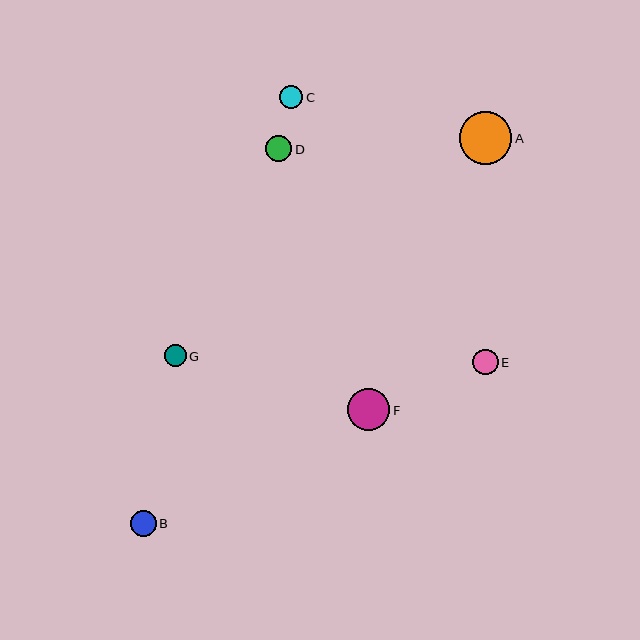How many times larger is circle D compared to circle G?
Circle D is approximately 1.2 times the size of circle G.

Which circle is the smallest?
Circle G is the smallest with a size of approximately 22 pixels.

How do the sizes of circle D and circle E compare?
Circle D and circle E are approximately the same size.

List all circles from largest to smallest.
From largest to smallest: A, F, D, E, B, C, G.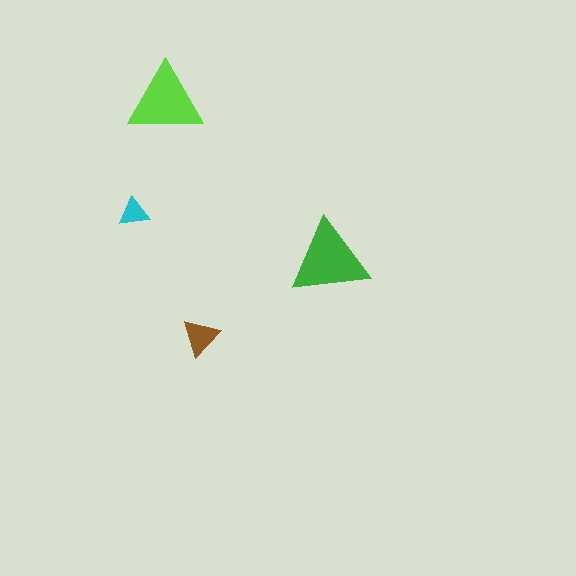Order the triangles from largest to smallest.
the green one, the lime one, the brown one, the cyan one.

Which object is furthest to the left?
The cyan triangle is leftmost.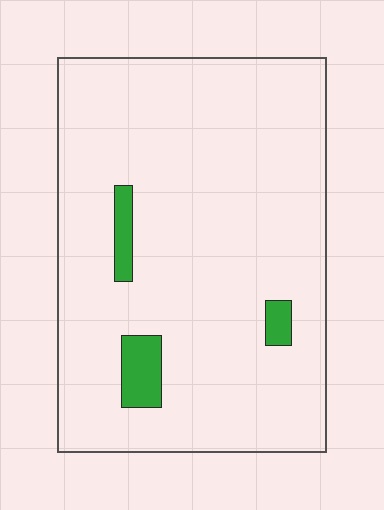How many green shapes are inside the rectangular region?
3.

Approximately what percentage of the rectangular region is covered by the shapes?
Approximately 5%.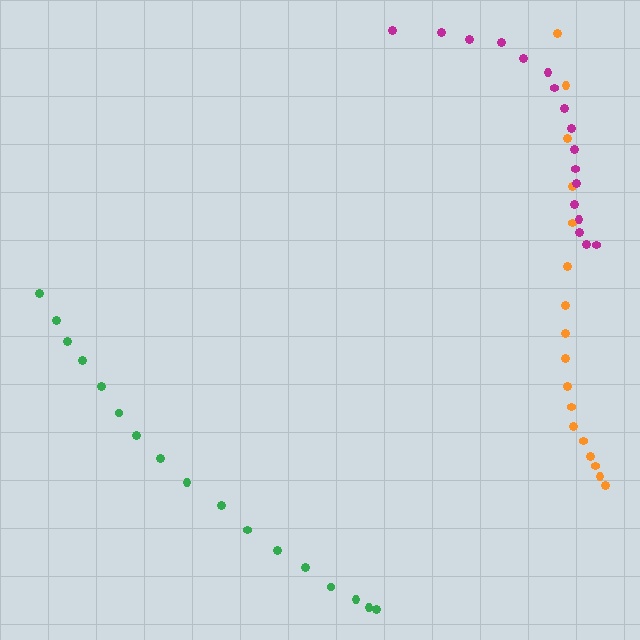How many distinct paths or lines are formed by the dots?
There are 3 distinct paths.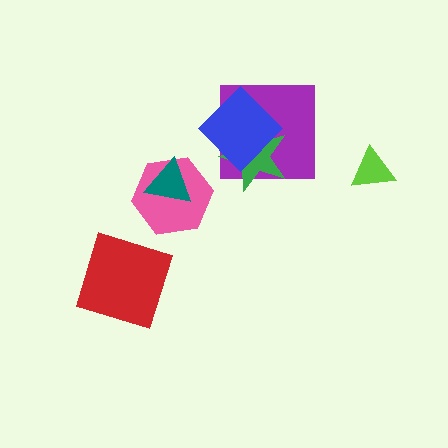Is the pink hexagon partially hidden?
Yes, it is partially covered by another shape.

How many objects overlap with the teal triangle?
1 object overlaps with the teal triangle.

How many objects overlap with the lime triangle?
0 objects overlap with the lime triangle.